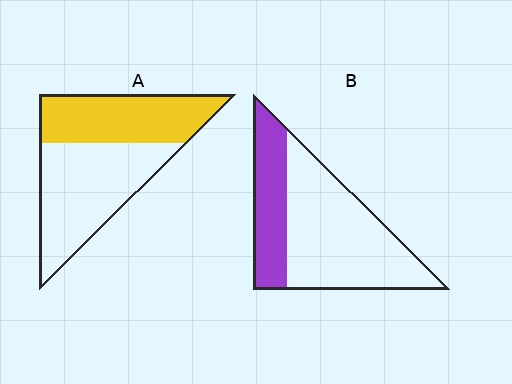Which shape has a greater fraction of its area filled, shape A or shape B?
Shape A.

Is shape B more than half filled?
No.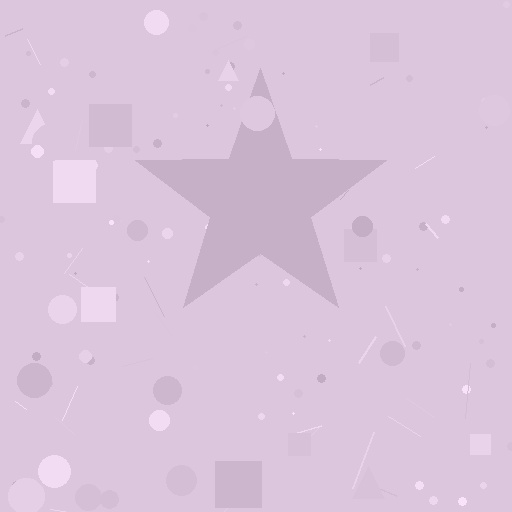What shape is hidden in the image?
A star is hidden in the image.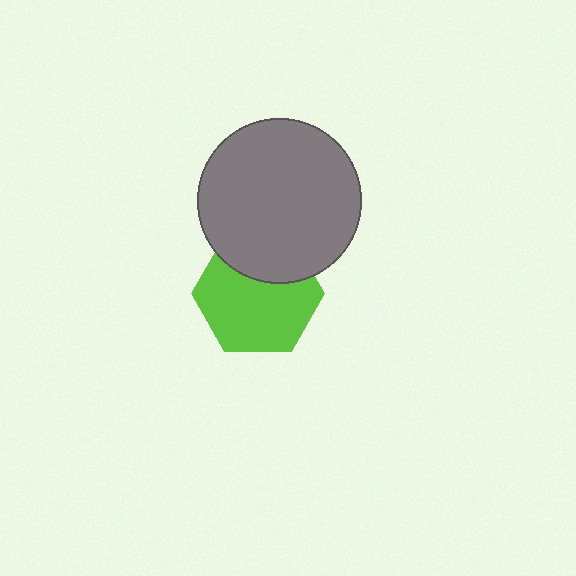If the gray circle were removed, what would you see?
You would see the complete lime hexagon.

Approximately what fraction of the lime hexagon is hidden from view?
Roughly 31% of the lime hexagon is hidden behind the gray circle.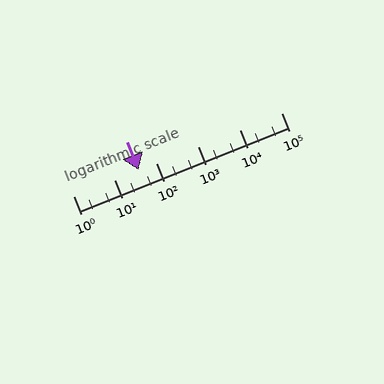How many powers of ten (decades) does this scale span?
The scale spans 5 decades, from 1 to 100000.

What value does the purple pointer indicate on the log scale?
The pointer indicates approximately 37.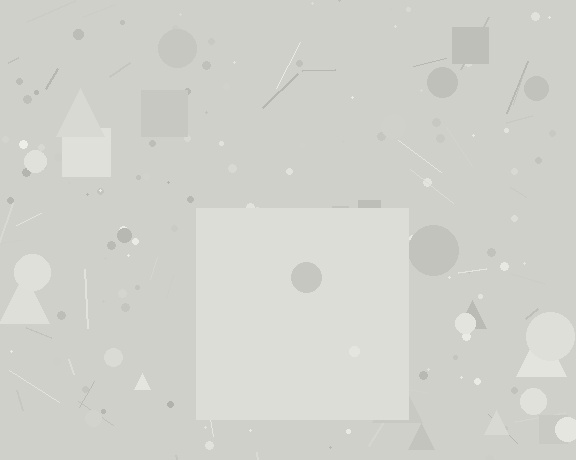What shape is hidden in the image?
A square is hidden in the image.